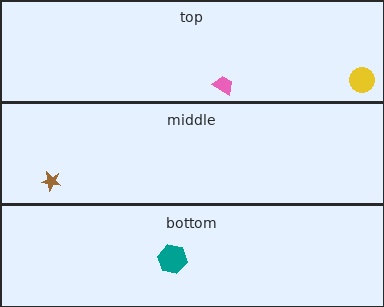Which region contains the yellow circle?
The top region.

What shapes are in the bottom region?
The teal hexagon.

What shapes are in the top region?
The yellow circle, the pink trapezoid.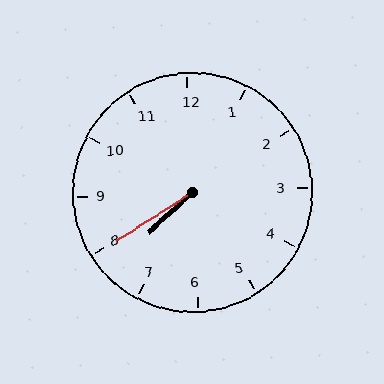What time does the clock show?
7:40.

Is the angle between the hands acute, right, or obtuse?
It is acute.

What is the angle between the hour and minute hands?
Approximately 10 degrees.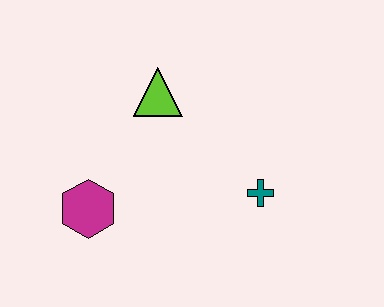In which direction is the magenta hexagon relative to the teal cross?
The magenta hexagon is to the left of the teal cross.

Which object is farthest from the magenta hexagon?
The teal cross is farthest from the magenta hexagon.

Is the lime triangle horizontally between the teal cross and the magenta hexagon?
Yes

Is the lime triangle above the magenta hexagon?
Yes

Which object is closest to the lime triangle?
The magenta hexagon is closest to the lime triangle.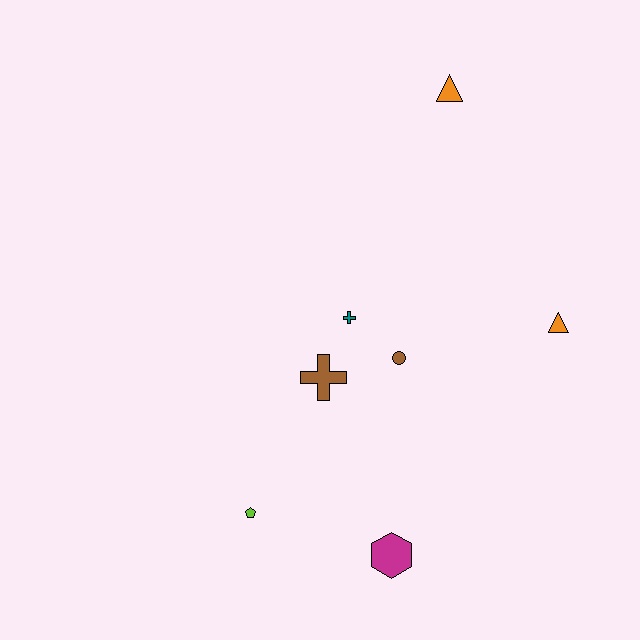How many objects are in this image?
There are 7 objects.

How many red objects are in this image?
There are no red objects.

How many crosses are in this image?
There are 2 crosses.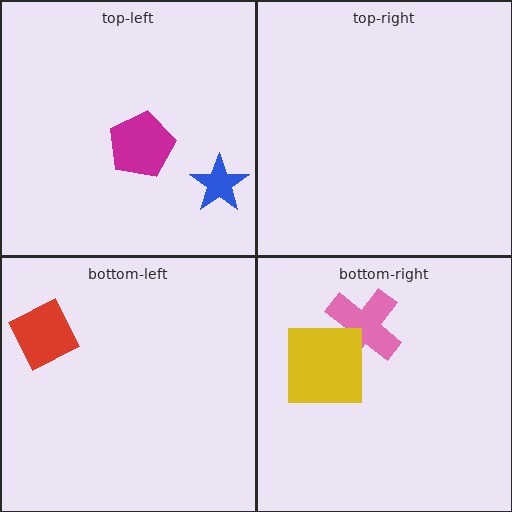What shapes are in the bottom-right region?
The pink cross, the yellow square.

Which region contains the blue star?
The top-left region.